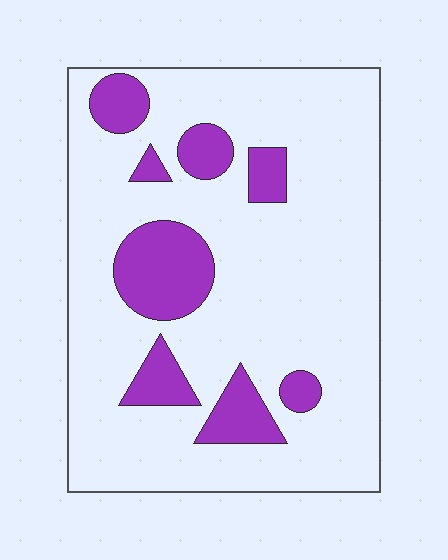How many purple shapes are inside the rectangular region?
8.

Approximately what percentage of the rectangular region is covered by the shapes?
Approximately 20%.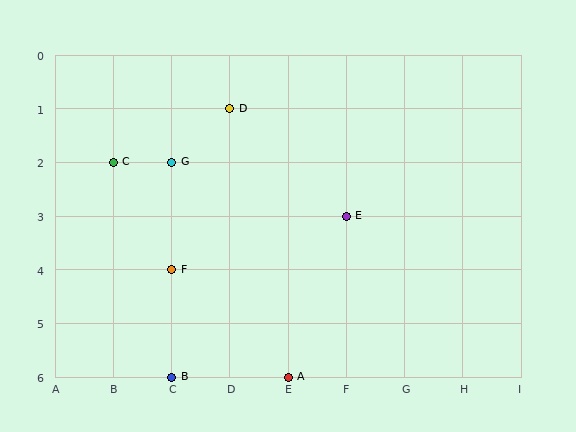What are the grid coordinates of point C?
Point C is at grid coordinates (B, 2).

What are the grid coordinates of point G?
Point G is at grid coordinates (C, 2).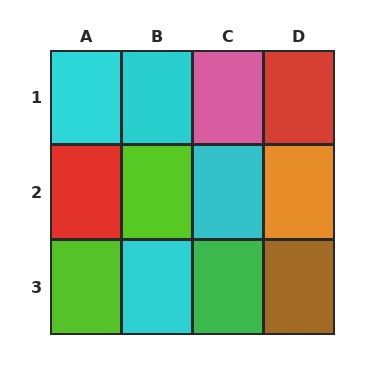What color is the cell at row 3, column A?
Lime.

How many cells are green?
1 cell is green.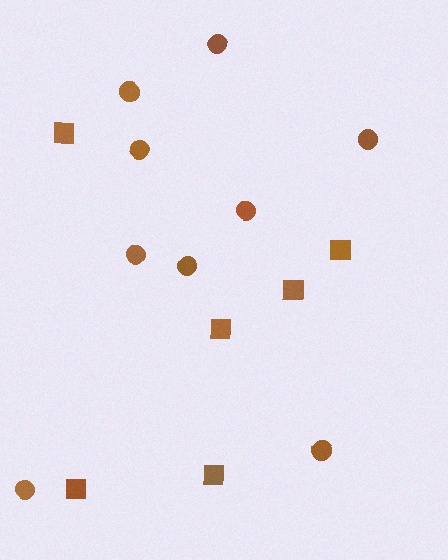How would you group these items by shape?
There are 2 groups: one group of circles (9) and one group of squares (6).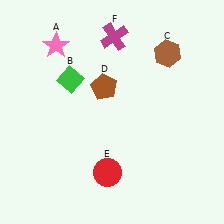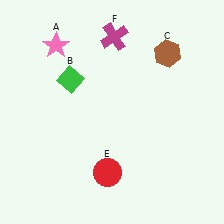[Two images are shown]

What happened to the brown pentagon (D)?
The brown pentagon (D) was removed in Image 2. It was in the top-left area of Image 1.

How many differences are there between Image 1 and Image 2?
There is 1 difference between the two images.